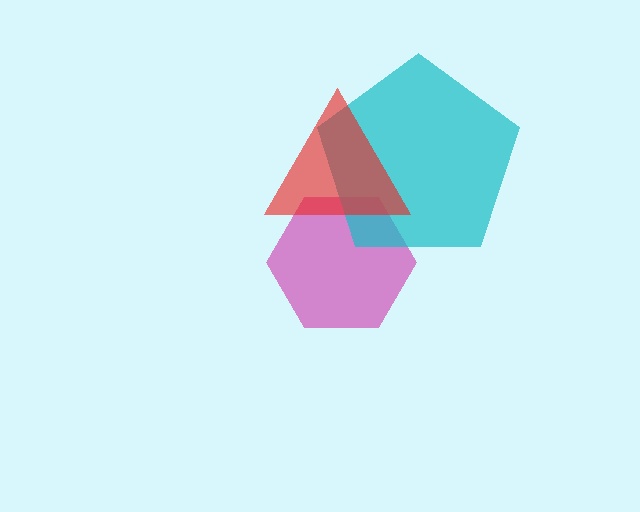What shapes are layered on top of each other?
The layered shapes are: a magenta hexagon, a cyan pentagon, a red triangle.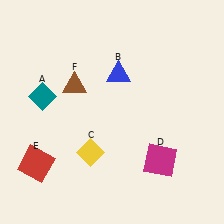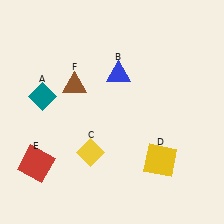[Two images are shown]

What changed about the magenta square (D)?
In Image 1, D is magenta. In Image 2, it changed to yellow.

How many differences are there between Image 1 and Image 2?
There is 1 difference between the two images.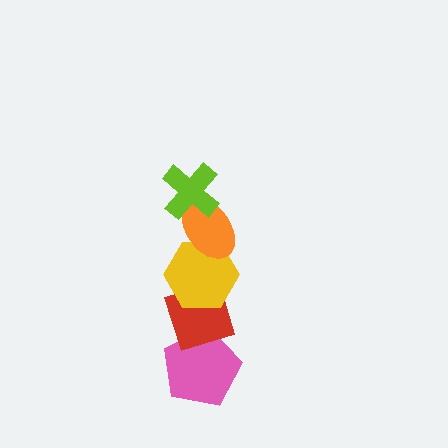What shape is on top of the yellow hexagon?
The orange ellipse is on top of the yellow hexagon.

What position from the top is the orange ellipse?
The orange ellipse is 2nd from the top.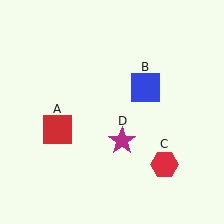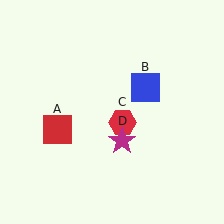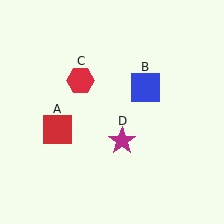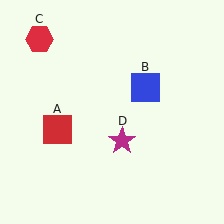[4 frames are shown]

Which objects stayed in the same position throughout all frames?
Red square (object A) and blue square (object B) and magenta star (object D) remained stationary.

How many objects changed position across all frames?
1 object changed position: red hexagon (object C).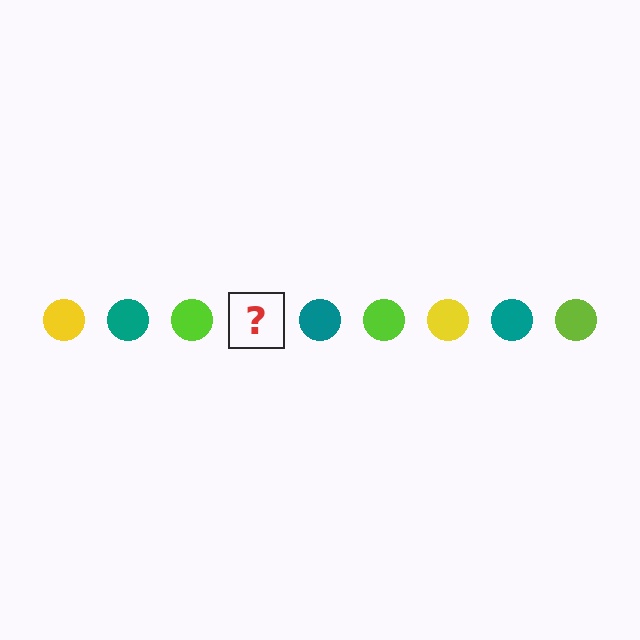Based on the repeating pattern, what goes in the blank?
The blank should be a yellow circle.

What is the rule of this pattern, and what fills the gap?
The rule is that the pattern cycles through yellow, teal, lime circles. The gap should be filled with a yellow circle.